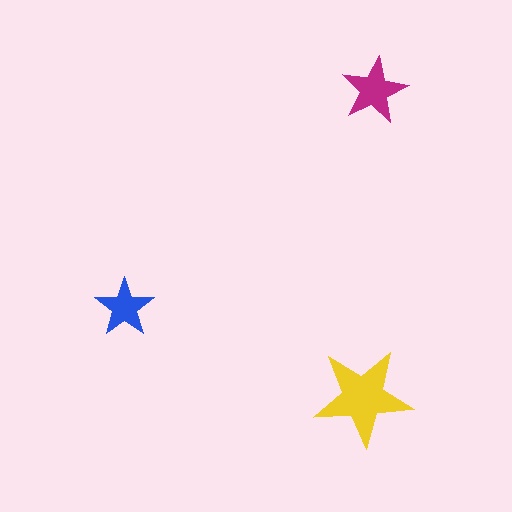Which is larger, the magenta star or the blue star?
The magenta one.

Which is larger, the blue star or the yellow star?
The yellow one.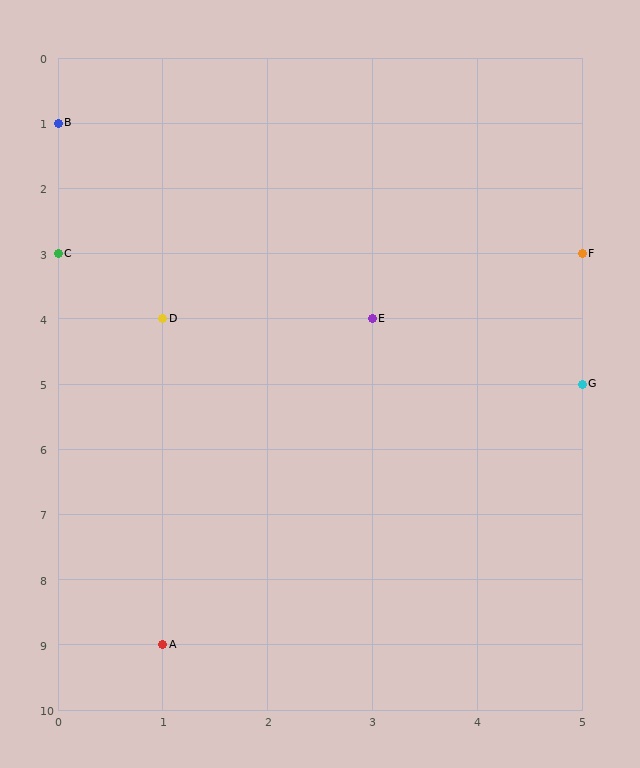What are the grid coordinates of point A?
Point A is at grid coordinates (1, 9).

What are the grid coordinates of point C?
Point C is at grid coordinates (0, 3).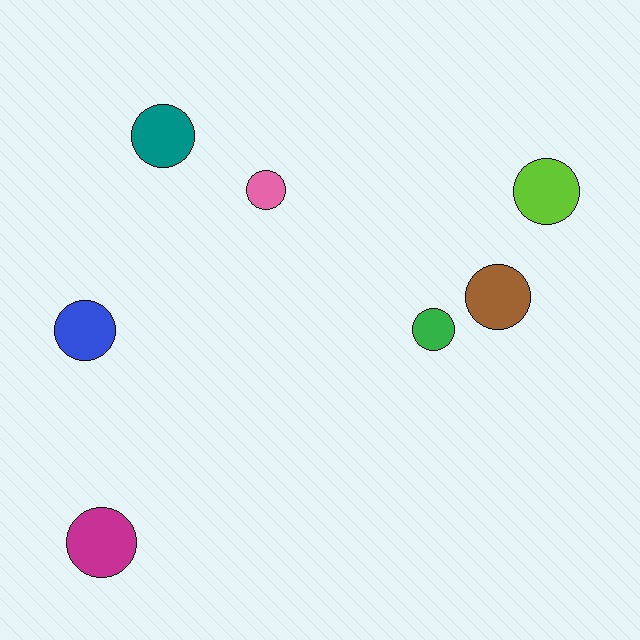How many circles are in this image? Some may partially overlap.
There are 7 circles.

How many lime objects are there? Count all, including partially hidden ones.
There is 1 lime object.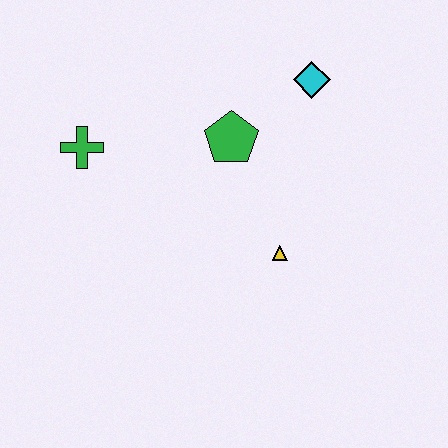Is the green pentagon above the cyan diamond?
No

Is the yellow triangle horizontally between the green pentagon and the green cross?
No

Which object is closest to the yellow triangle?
The green pentagon is closest to the yellow triangle.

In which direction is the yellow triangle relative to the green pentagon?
The yellow triangle is below the green pentagon.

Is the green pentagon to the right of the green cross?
Yes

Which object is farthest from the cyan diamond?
The green cross is farthest from the cyan diamond.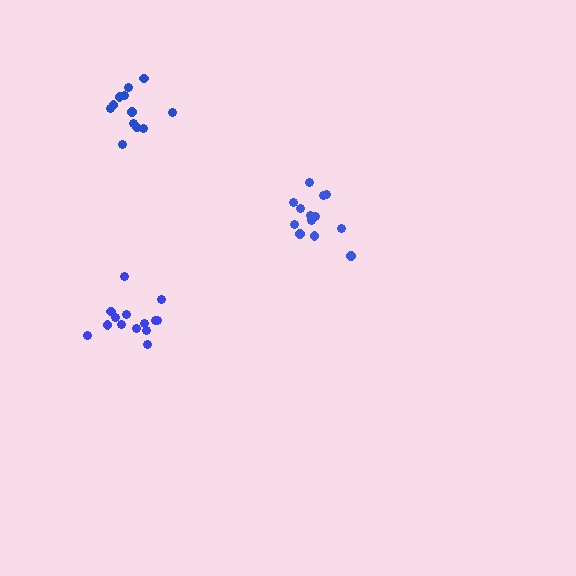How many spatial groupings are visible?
There are 3 spatial groupings.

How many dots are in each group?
Group 1: 12 dots, Group 2: 13 dots, Group 3: 14 dots (39 total).